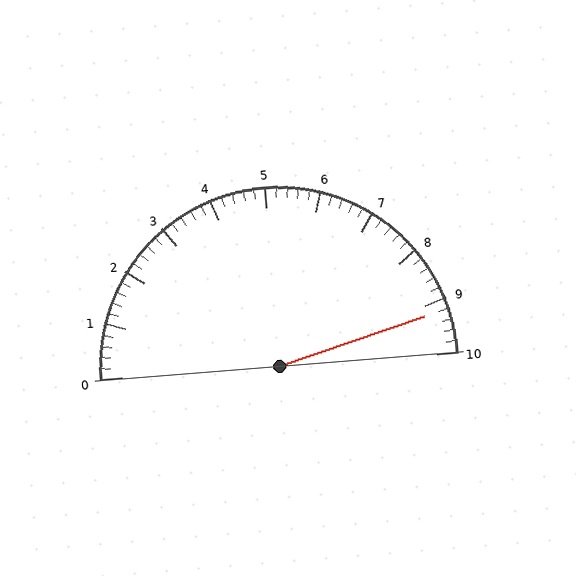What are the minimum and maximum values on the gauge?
The gauge ranges from 0 to 10.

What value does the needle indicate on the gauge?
The needle indicates approximately 9.2.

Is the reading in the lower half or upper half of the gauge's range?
The reading is in the upper half of the range (0 to 10).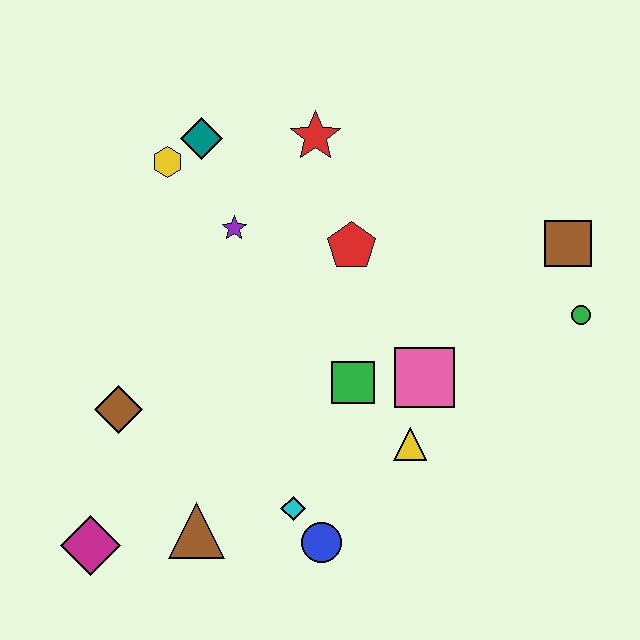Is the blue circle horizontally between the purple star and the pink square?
Yes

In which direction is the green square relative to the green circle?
The green square is to the left of the green circle.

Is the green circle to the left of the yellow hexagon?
No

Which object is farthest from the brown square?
The magenta diamond is farthest from the brown square.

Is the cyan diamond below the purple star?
Yes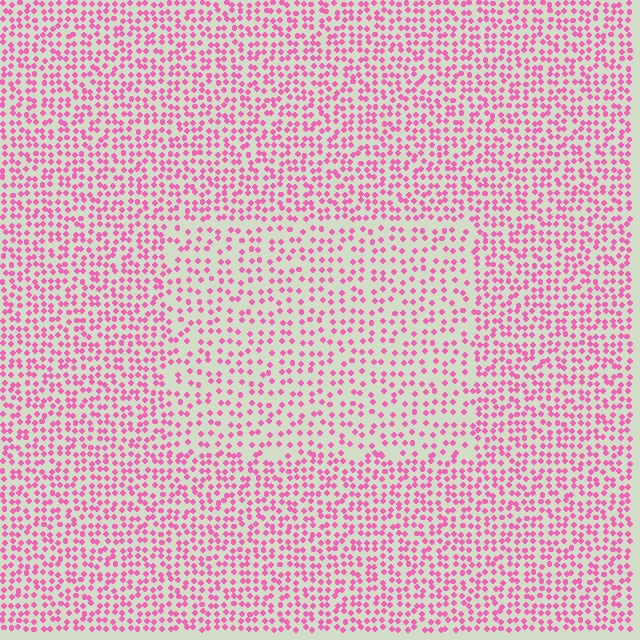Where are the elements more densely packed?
The elements are more densely packed outside the rectangle boundary.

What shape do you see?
I see a rectangle.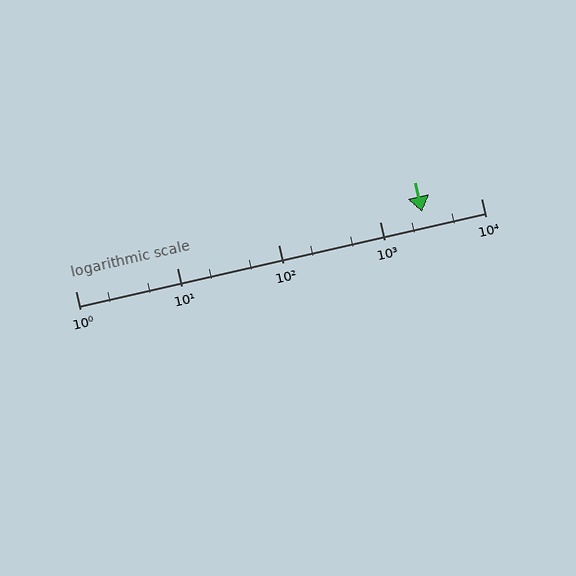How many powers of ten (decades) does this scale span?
The scale spans 4 decades, from 1 to 10000.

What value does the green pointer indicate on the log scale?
The pointer indicates approximately 2600.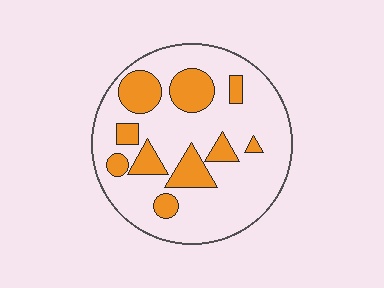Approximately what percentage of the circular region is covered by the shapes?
Approximately 25%.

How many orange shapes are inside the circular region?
10.